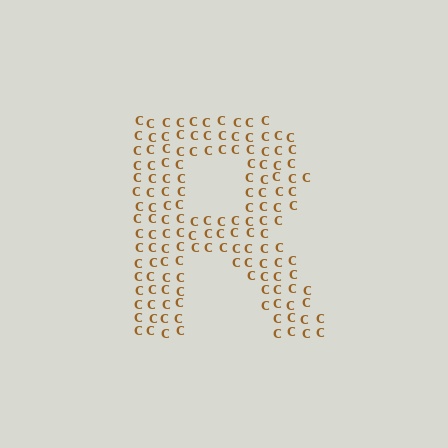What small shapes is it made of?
It is made of small letter C's.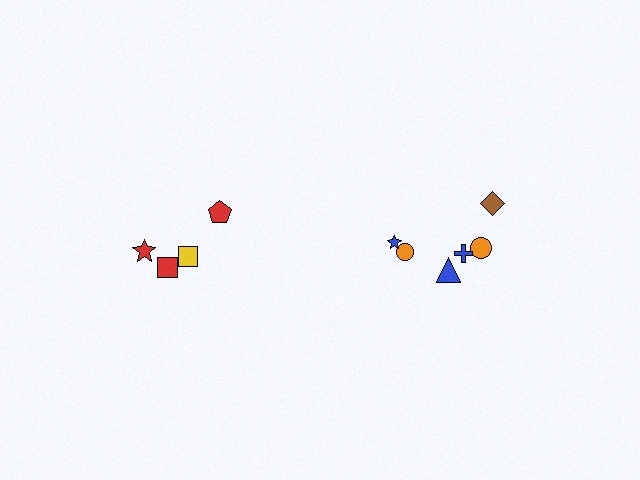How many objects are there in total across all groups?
There are 10 objects.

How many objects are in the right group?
There are 6 objects.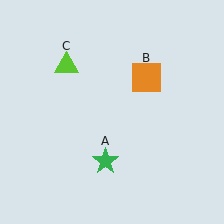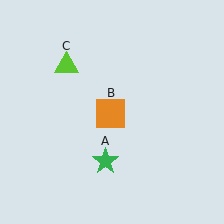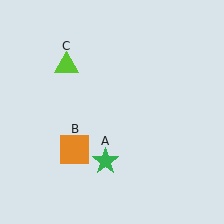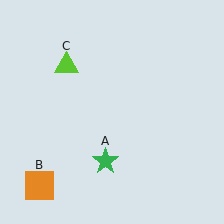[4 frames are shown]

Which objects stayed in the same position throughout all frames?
Green star (object A) and lime triangle (object C) remained stationary.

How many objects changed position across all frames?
1 object changed position: orange square (object B).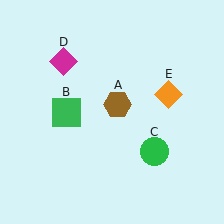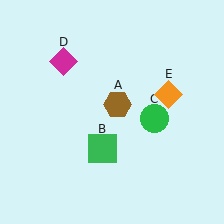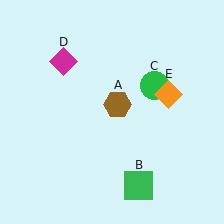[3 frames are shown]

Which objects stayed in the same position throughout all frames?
Brown hexagon (object A) and magenta diamond (object D) and orange diamond (object E) remained stationary.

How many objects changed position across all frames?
2 objects changed position: green square (object B), green circle (object C).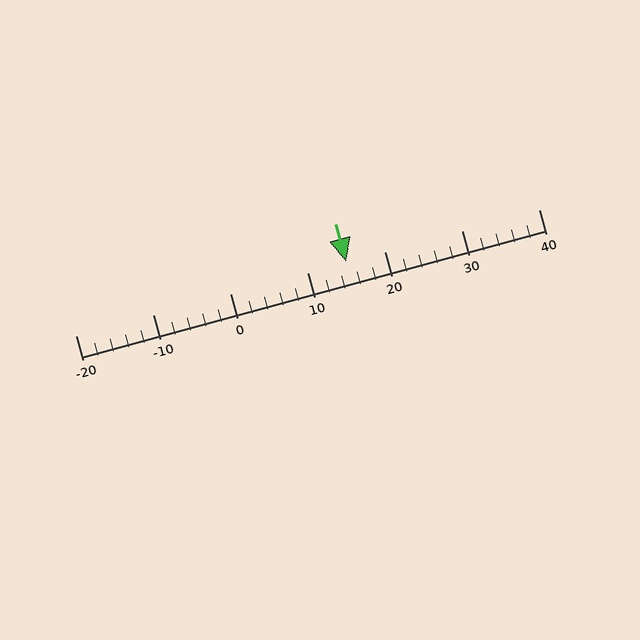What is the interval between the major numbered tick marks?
The major tick marks are spaced 10 units apart.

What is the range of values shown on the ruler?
The ruler shows values from -20 to 40.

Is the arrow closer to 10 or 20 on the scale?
The arrow is closer to 20.